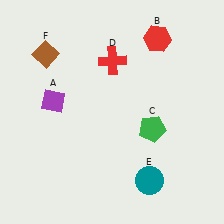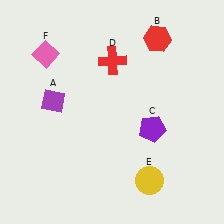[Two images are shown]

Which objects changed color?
C changed from green to purple. E changed from teal to yellow. F changed from brown to pink.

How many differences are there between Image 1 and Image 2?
There are 3 differences between the two images.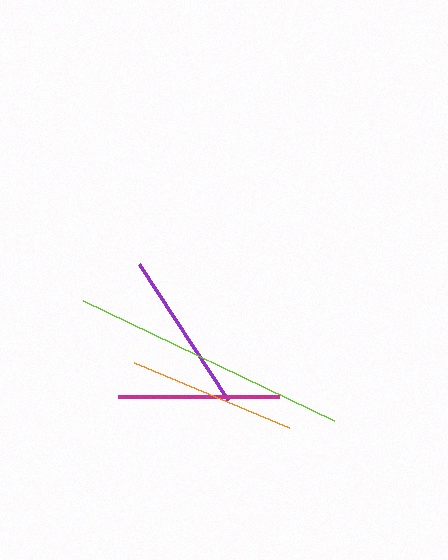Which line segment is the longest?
The lime line is the longest at approximately 278 pixels.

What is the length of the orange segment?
The orange segment is approximately 168 pixels long.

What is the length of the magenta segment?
The magenta segment is approximately 161 pixels long.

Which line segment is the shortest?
The magenta line is the shortest at approximately 161 pixels.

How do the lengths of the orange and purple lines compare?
The orange and purple lines are approximately the same length.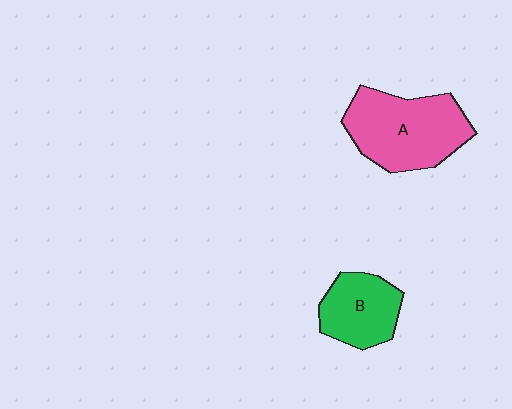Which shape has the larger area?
Shape A (pink).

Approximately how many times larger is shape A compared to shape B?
Approximately 1.6 times.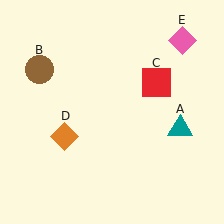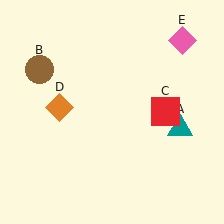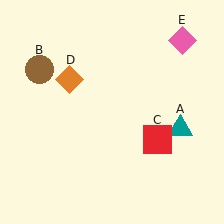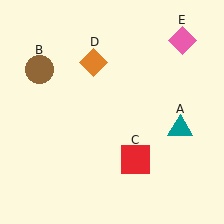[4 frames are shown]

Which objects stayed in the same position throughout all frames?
Teal triangle (object A) and brown circle (object B) and pink diamond (object E) remained stationary.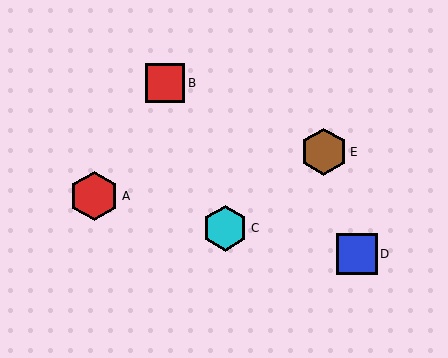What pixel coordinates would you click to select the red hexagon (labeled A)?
Click at (94, 196) to select the red hexagon A.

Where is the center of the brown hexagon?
The center of the brown hexagon is at (324, 152).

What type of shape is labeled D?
Shape D is a blue square.